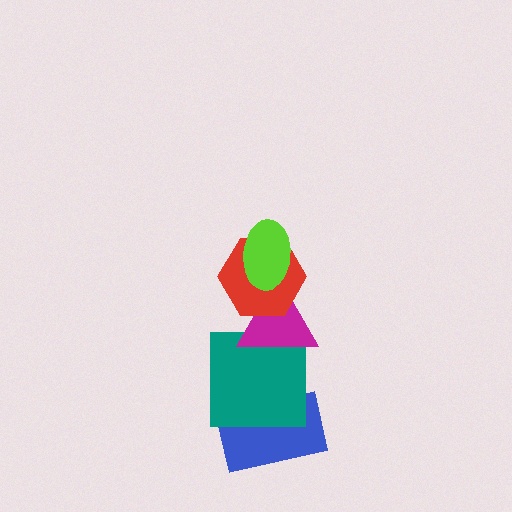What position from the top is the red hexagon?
The red hexagon is 2nd from the top.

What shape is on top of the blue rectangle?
The teal square is on top of the blue rectangle.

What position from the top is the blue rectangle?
The blue rectangle is 5th from the top.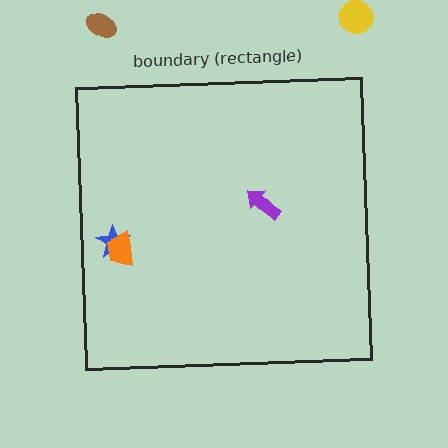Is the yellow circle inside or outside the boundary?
Outside.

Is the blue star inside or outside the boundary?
Inside.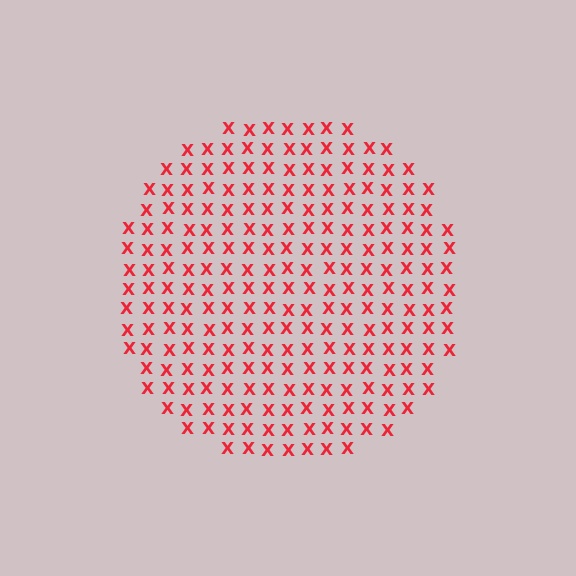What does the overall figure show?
The overall figure shows a circle.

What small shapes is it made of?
It is made of small letter X's.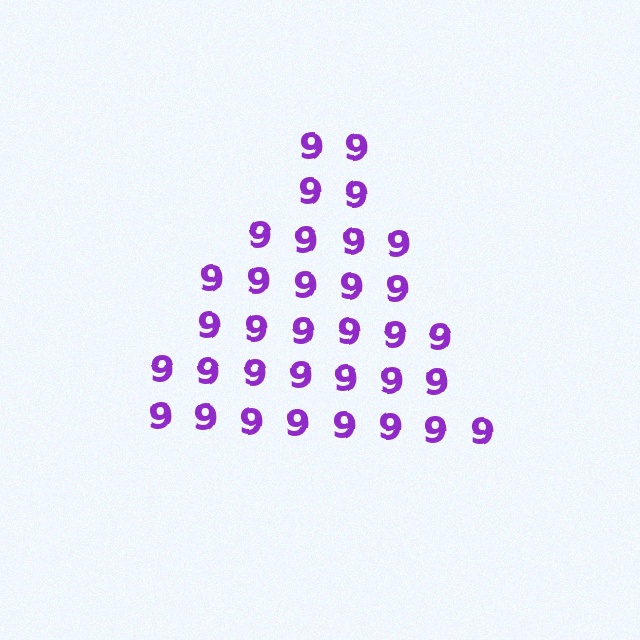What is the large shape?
The large shape is a triangle.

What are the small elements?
The small elements are digit 9's.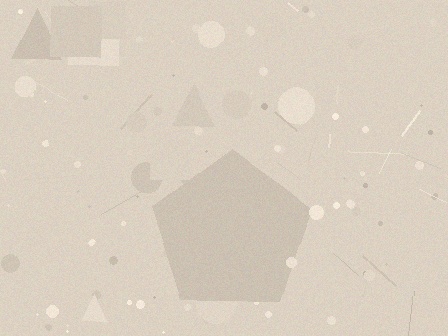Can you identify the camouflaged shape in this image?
The camouflaged shape is a pentagon.